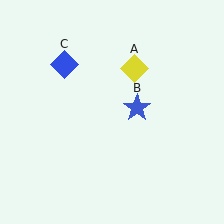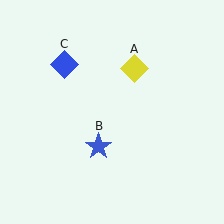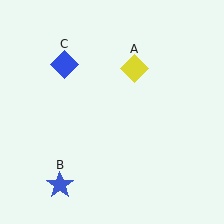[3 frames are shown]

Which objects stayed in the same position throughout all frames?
Yellow diamond (object A) and blue diamond (object C) remained stationary.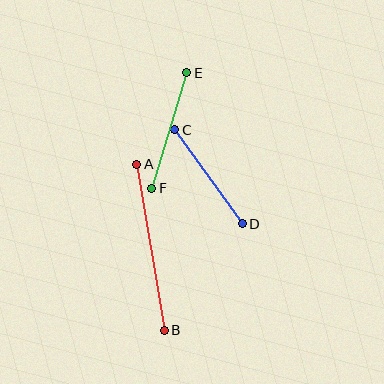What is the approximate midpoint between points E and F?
The midpoint is at approximately (169, 130) pixels.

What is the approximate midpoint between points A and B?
The midpoint is at approximately (151, 247) pixels.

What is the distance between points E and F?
The distance is approximately 121 pixels.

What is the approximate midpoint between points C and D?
The midpoint is at approximately (209, 177) pixels.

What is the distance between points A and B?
The distance is approximately 168 pixels.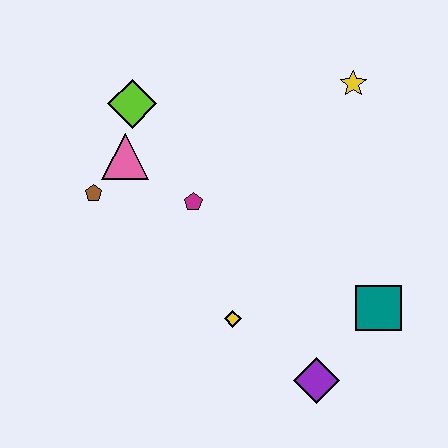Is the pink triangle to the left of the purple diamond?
Yes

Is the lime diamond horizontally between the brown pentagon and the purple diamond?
Yes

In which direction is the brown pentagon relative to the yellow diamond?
The brown pentagon is to the left of the yellow diamond.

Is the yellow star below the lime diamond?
No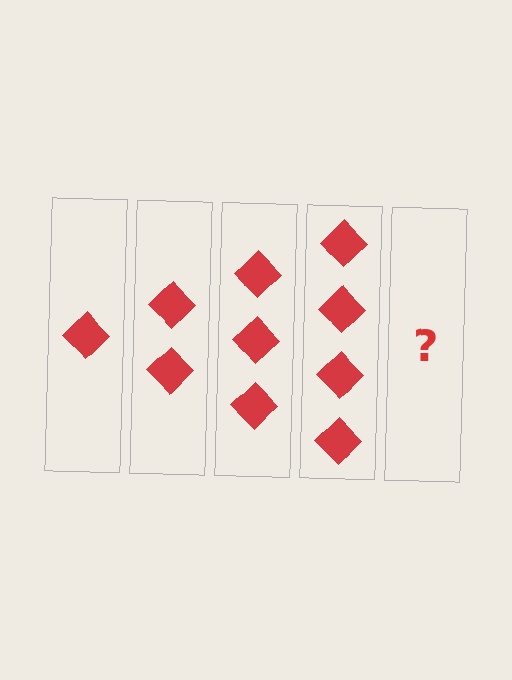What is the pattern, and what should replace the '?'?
The pattern is that each step adds one more diamond. The '?' should be 5 diamonds.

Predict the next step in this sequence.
The next step is 5 diamonds.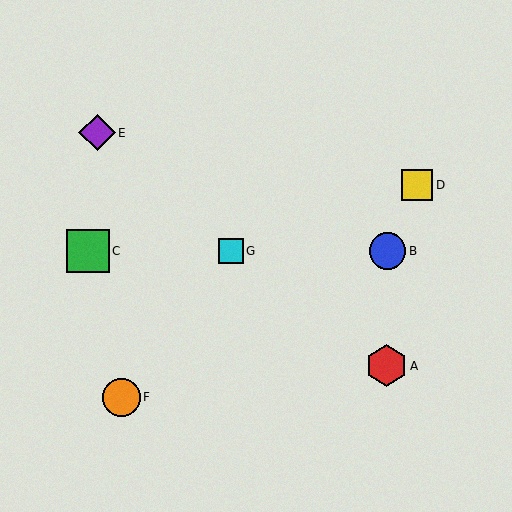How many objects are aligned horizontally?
3 objects (B, C, G) are aligned horizontally.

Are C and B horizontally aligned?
Yes, both are at y≈251.